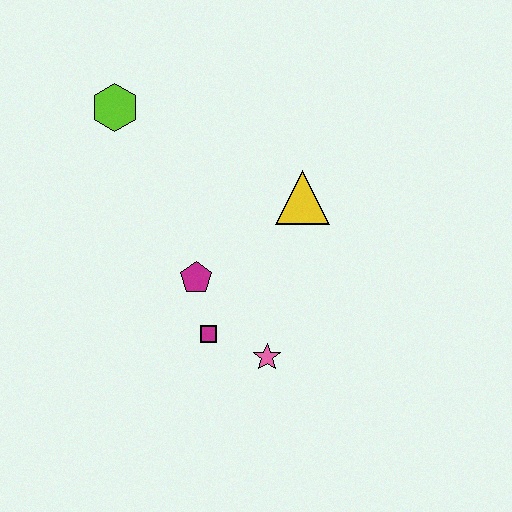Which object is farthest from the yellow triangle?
The lime hexagon is farthest from the yellow triangle.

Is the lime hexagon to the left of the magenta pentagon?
Yes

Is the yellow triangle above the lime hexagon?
No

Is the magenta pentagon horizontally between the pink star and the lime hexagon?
Yes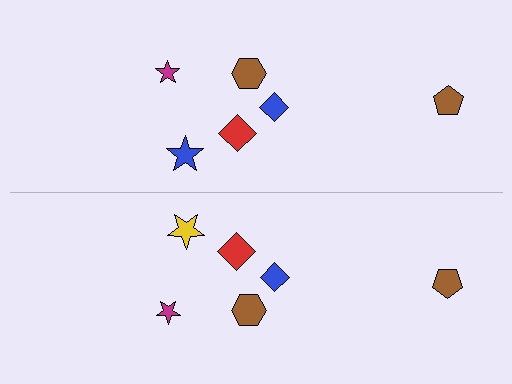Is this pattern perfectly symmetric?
No, the pattern is not perfectly symmetric. The yellow star on the bottom side breaks the symmetry — its mirror counterpart is blue.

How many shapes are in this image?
There are 12 shapes in this image.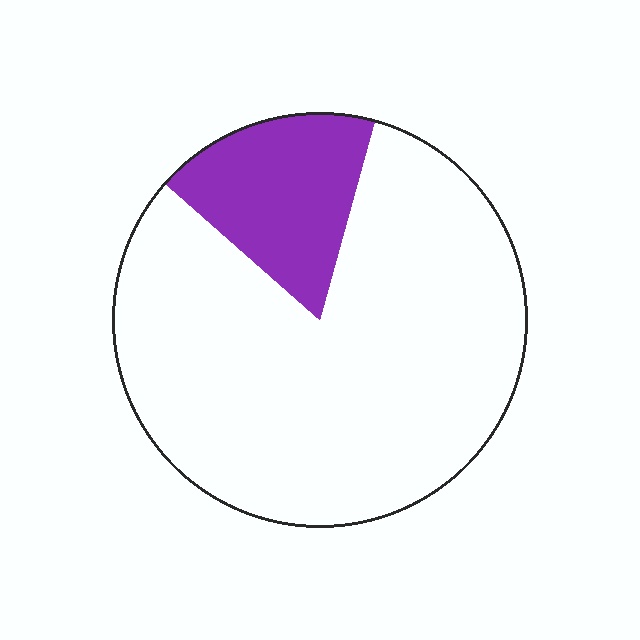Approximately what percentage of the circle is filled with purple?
Approximately 20%.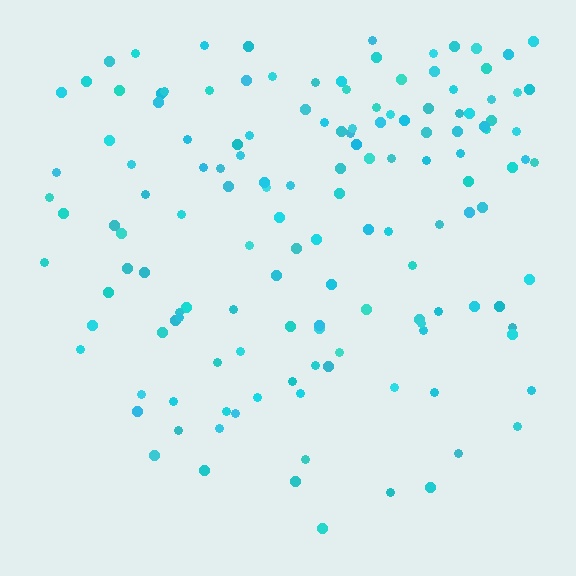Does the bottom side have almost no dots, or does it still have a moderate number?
Still a moderate number, just noticeably fewer than the top.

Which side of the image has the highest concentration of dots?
The top.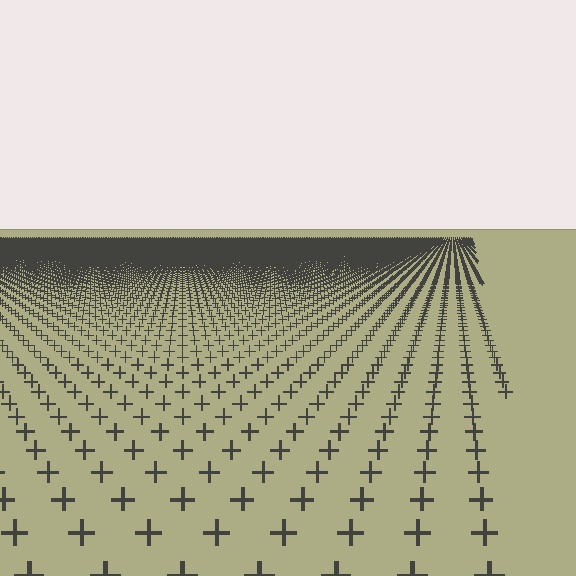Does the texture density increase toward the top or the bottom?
Density increases toward the top.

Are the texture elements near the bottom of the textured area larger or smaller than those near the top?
Larger. Near the bottom, elements are closer to the viewer and appear at a bigger on-screen size.